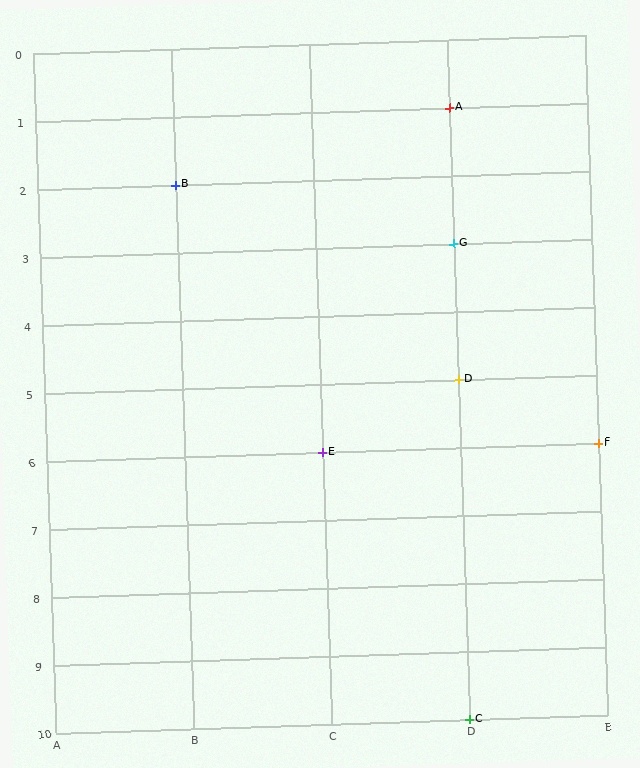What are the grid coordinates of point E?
Point E is at grid coordinates (C, 6).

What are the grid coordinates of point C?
Point C is at grid coordinates (D, 10).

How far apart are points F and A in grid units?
Points F and A are 1 column and 5 rows apart (about 5.1 grid units diagonally).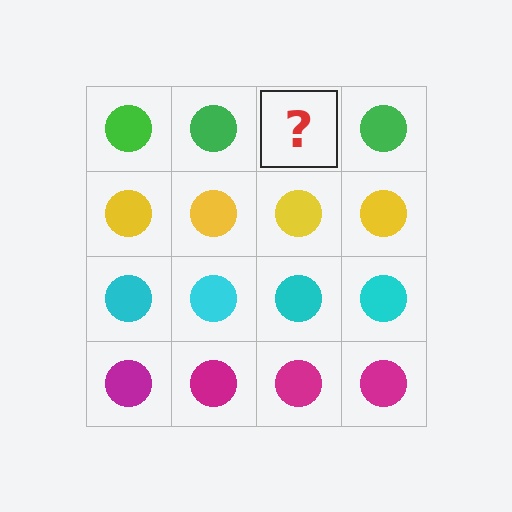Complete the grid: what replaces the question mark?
The question mark should be replaced with a green circle.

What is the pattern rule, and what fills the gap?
The rule is that each row has a consistent color. The gap should be filled with a green circle.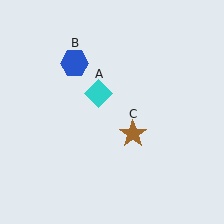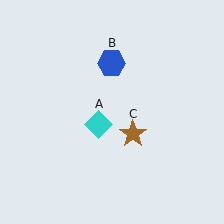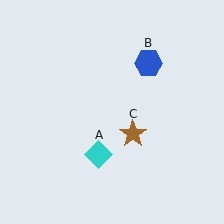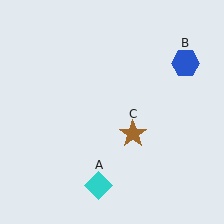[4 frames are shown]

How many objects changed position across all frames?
2 objects changed position: cyan diamond (object A), blue hexagon (object B).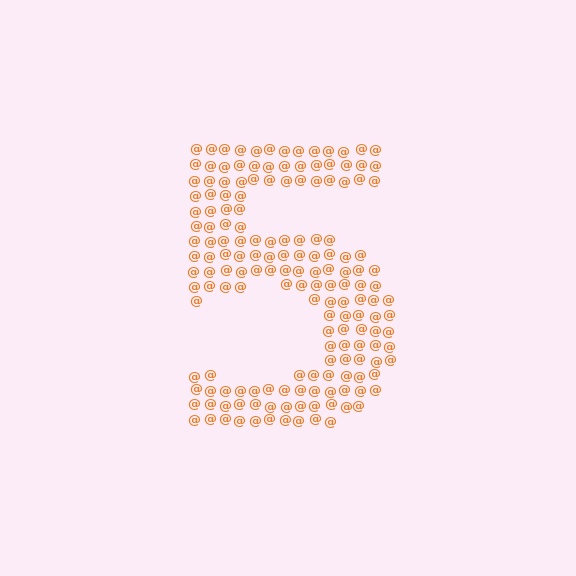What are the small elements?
The small elements are at signs.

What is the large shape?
The large shape is the digit 5.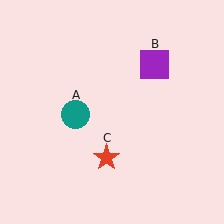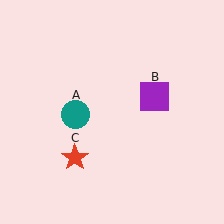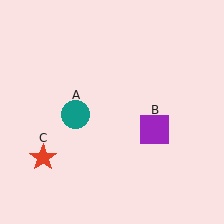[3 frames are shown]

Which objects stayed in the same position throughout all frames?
Teal circle (object A) remained stationary.